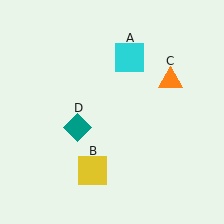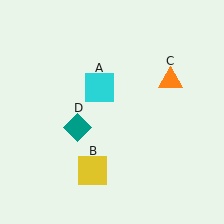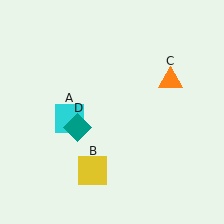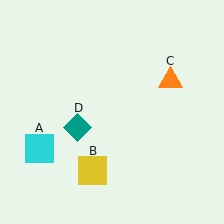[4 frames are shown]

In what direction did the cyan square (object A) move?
The cyan square (object A) moved down and to the left.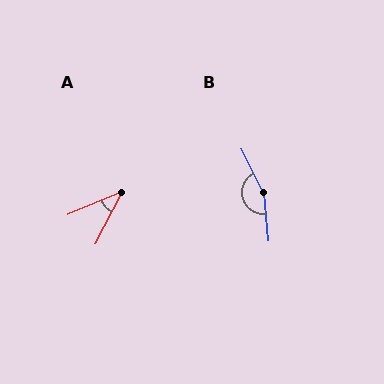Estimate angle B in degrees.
Approximately 159 degrees.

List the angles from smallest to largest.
A (40°), B (159°).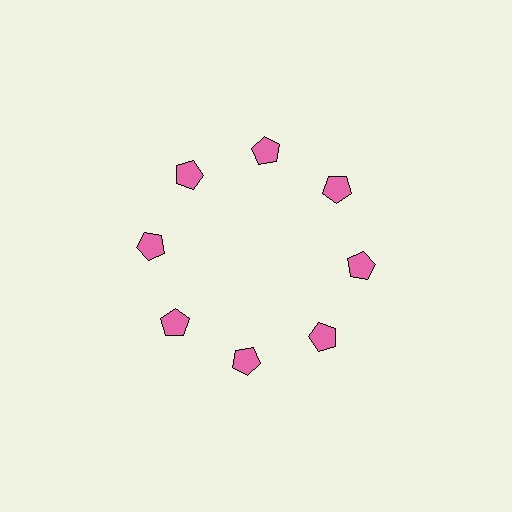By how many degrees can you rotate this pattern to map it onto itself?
The pattern maps onto itself every 45 degrees of rotation.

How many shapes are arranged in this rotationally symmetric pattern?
There are 8 shapes, arranged in 8 groups of 1.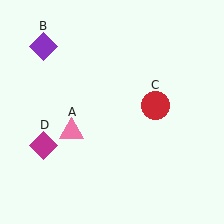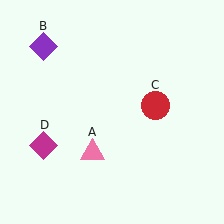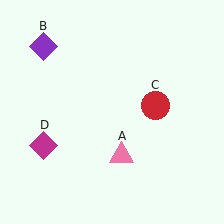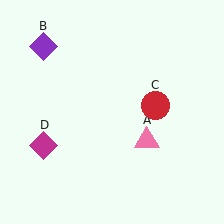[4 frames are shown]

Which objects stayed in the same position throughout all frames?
Purple diamond (object B) and red circle (object C) and magenta diamond (object D) remained stationary.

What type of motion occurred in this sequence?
The pink triangle (object A) rotated counterclockwise around the center of the scene.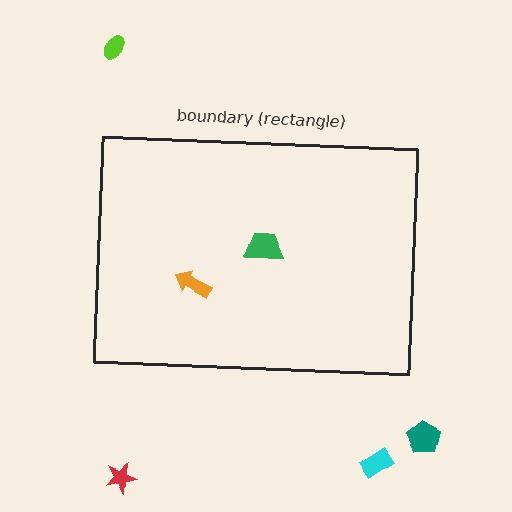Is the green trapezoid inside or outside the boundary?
Inside.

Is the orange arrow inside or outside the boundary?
Inside.